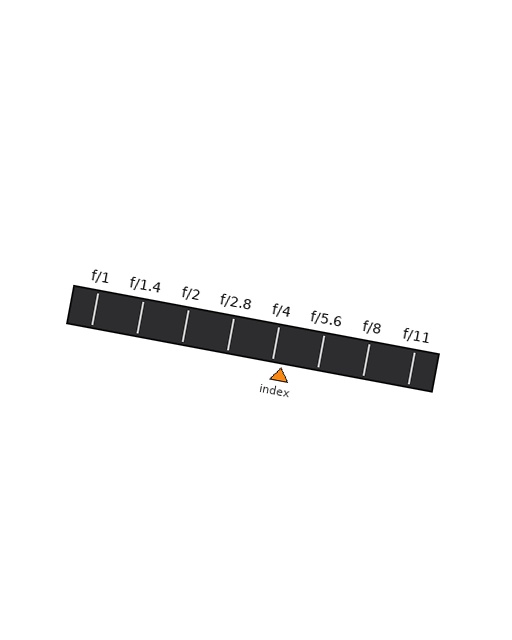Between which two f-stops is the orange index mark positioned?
The index mark is between f/4 and f/5.6.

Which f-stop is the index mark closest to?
The index mark is closest to f/4.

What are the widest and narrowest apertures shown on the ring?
The widest aperture shown is f/1 and the narrowest is f/11.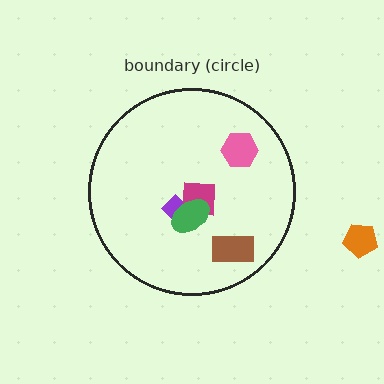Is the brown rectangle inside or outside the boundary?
Inside.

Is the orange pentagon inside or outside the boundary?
Outside.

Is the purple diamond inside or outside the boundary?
Inside.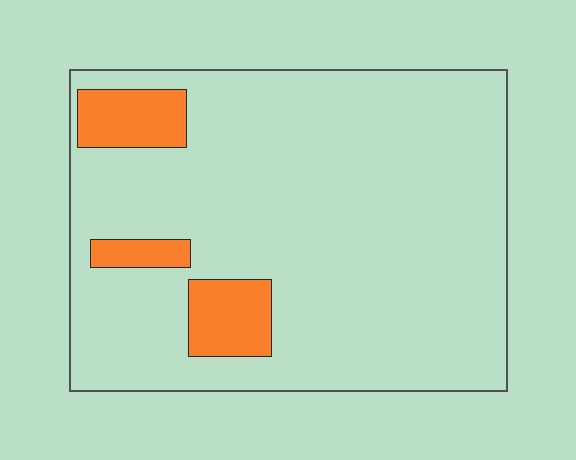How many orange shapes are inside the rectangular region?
3.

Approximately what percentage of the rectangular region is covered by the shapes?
Approximately 10%.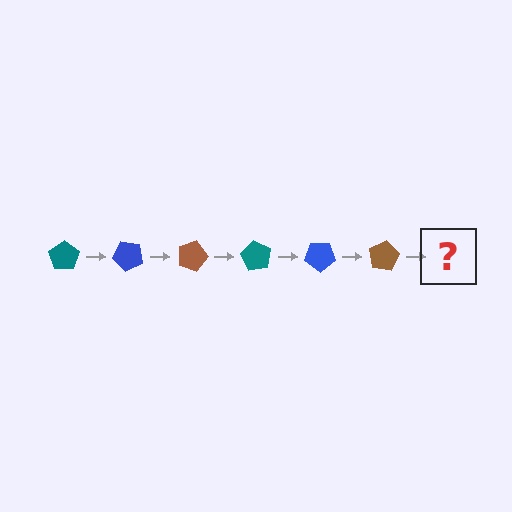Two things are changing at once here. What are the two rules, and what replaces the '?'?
The two rules are that it rotates 45 degrees each step and the color cycles through teal, blue, and brown. The '?' should be a teal pentagon, rotated 270 degrees from the start.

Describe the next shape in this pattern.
It should be a teal pentagon, rotated 270 degrees from the start.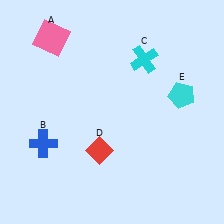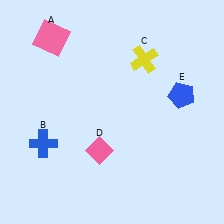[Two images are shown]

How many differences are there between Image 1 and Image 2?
There are 3 differences between the two images.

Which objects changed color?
C changed from cyan to yellow. D changed from red to pink. E changed from cyan to blue.